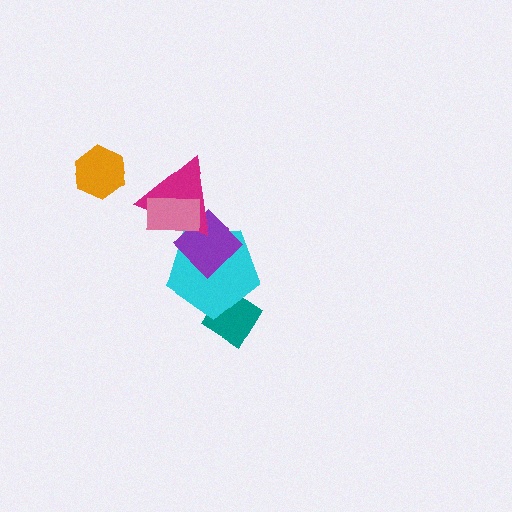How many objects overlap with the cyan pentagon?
3 objects overlap with the cyan pentagon.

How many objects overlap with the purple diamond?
3 objects overlap with the purple diamond.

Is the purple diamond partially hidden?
Yes, it is partially covered by another shape.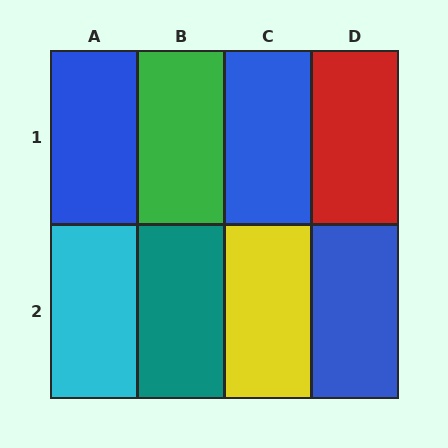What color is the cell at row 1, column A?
Blue.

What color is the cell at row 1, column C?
Blue.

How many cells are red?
1 cell is red.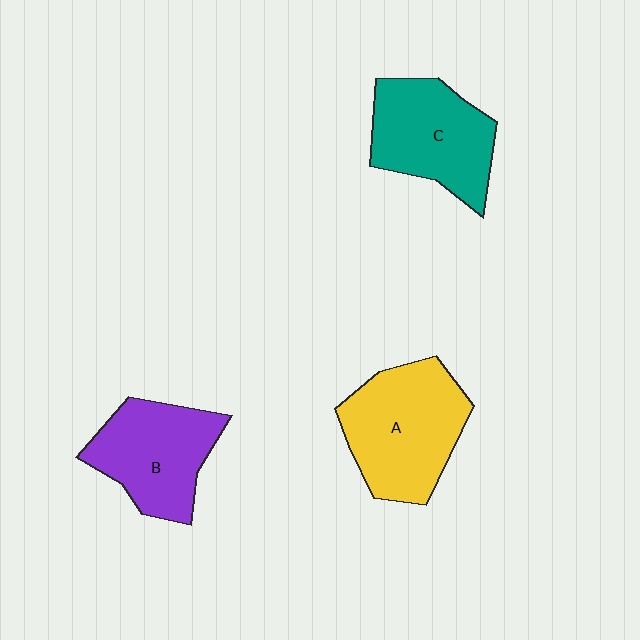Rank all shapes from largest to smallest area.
From largest to smallest: A (yellow), C (teal), B (purple).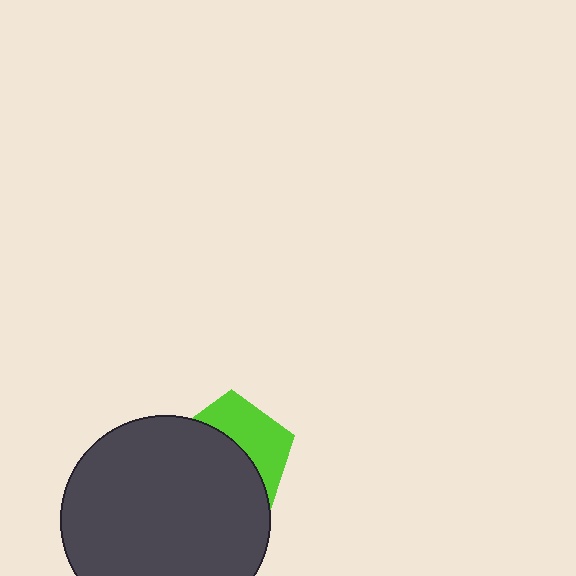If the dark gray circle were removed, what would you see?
You would see the complete lime pentagon.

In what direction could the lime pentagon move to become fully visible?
The lime pentagon could move toward the upper-right. That would shift it out from behind the dark gray circle entirely.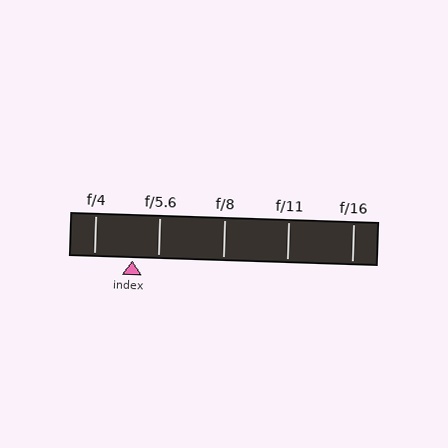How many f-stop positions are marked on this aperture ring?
There are 5 f-stop positions marked.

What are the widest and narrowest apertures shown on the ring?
The widest aperture shown is f/4 and the narrowest is f/16.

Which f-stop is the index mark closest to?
The index mark is closest to f/5.6.